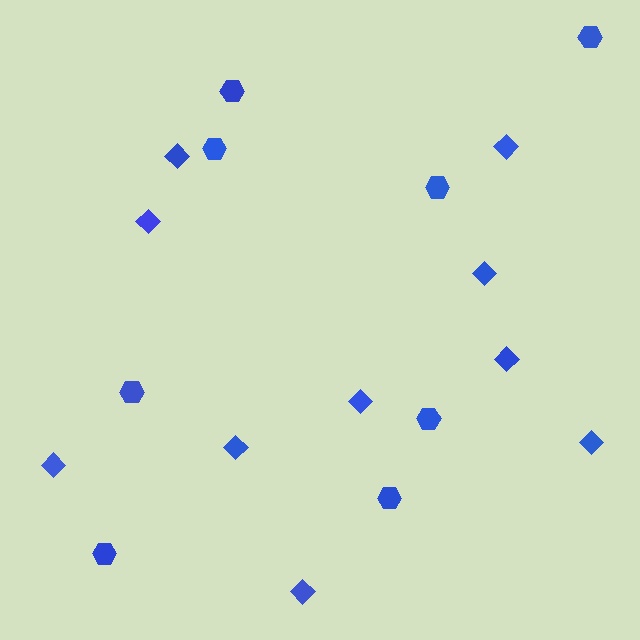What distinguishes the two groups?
There are 2 groups: one group of hexagons (8) and one group of diamonds (10).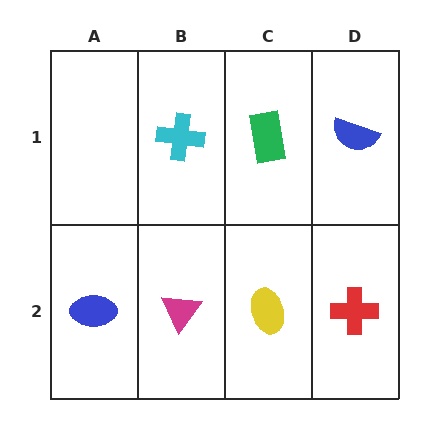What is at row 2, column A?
A blue ellipse.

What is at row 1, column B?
A cyan cross.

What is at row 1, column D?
A blue semicircle.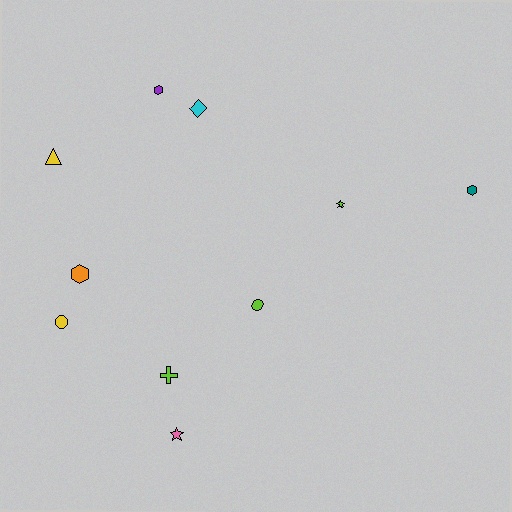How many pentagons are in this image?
There are no pentagons.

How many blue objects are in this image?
There are no blue objects.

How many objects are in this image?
There are 10 objects.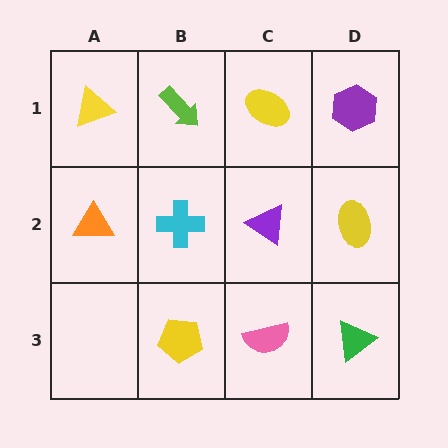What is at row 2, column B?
A cyan cross.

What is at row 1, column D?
A purple hexagon.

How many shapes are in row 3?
3 shapes.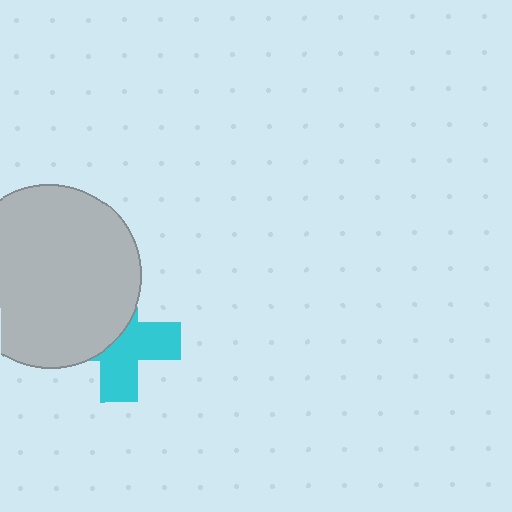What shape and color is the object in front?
The object in front is a light gray circle.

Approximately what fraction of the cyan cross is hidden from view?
Roughly 47% of the cyan cross is hidden behind the light gray circle.